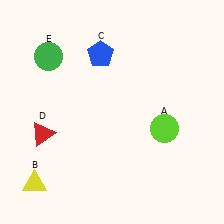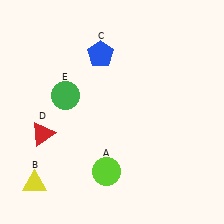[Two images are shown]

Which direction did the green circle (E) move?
The green circle (E) moved down.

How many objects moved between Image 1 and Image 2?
2 objects moved between the two images.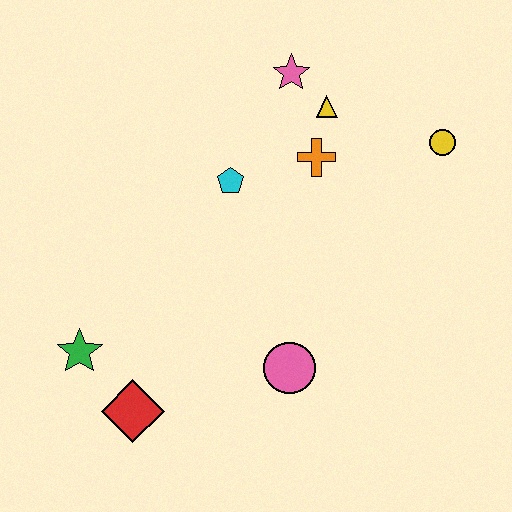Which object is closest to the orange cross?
The yellow triangle is closest to the orange cross.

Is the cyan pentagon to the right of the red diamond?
Yes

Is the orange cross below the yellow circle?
Yes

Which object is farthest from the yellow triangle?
The red diamond is farthest from the yellow triangle.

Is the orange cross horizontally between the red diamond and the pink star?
No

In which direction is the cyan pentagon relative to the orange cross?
The cyan pentagon is to the left of the orange cross.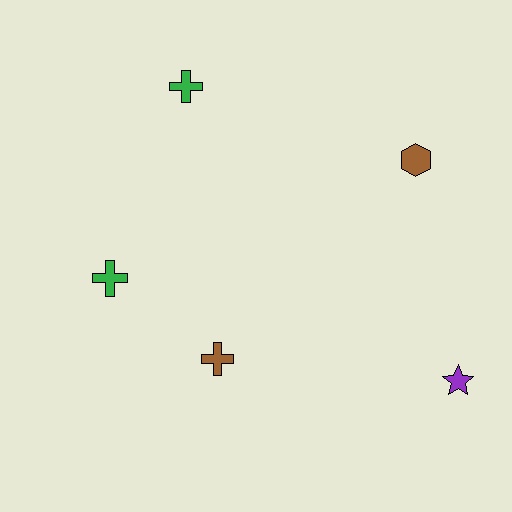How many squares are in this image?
There are no squares.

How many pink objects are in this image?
There are no pink objects.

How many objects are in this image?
There are 5 objects.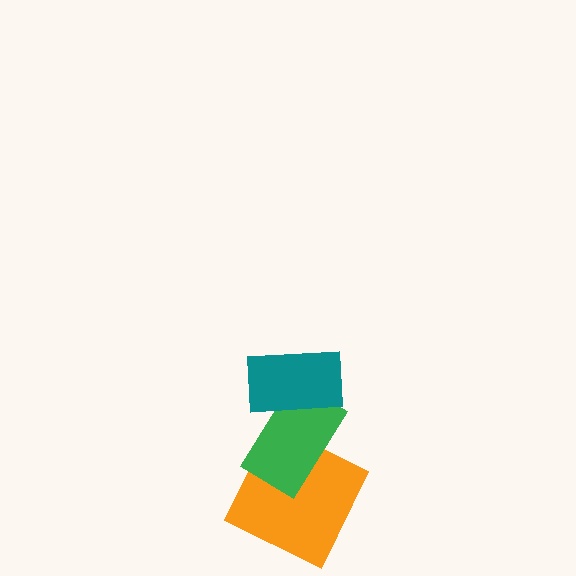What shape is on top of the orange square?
The green rectangle is on top of the orange square.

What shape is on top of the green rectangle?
The teal rectangle is on top of the green rectangle.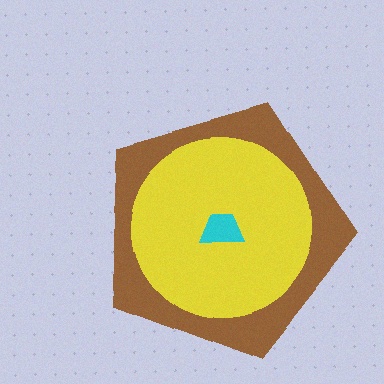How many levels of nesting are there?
3.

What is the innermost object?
The cyan trapezoid.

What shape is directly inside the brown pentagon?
The yellow circle.